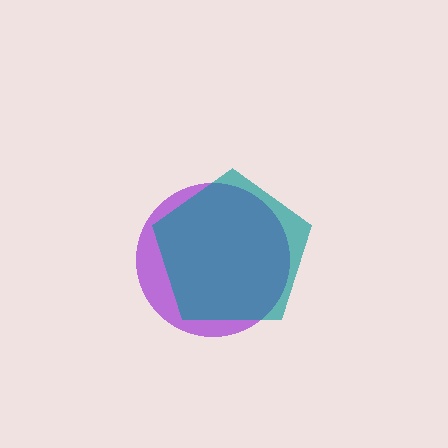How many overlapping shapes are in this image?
There are 2 overlapping shapes in the image.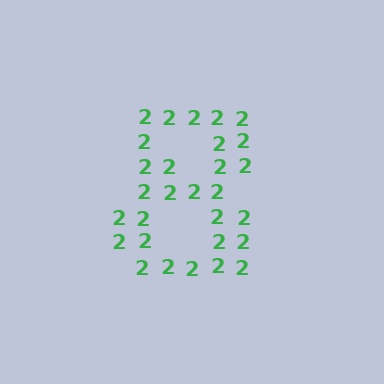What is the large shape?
The large shape is the digit 8.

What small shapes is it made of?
It is made of small digit 2's.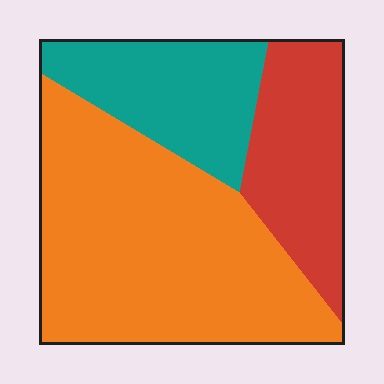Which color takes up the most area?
Orange, at roughly 55%.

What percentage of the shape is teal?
Teal takes up about one fifth (1/5) of the shape.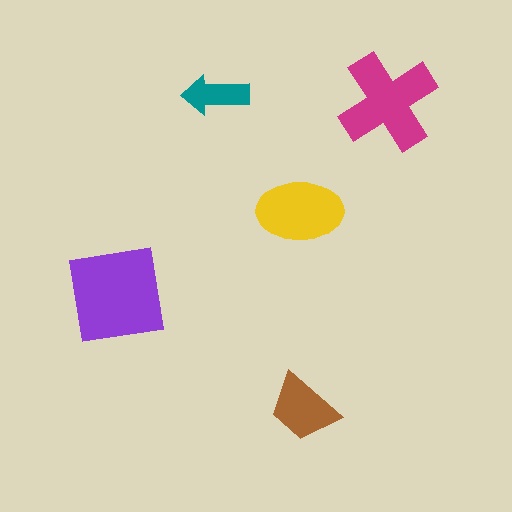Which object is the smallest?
The teal arrow.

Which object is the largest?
The purple square.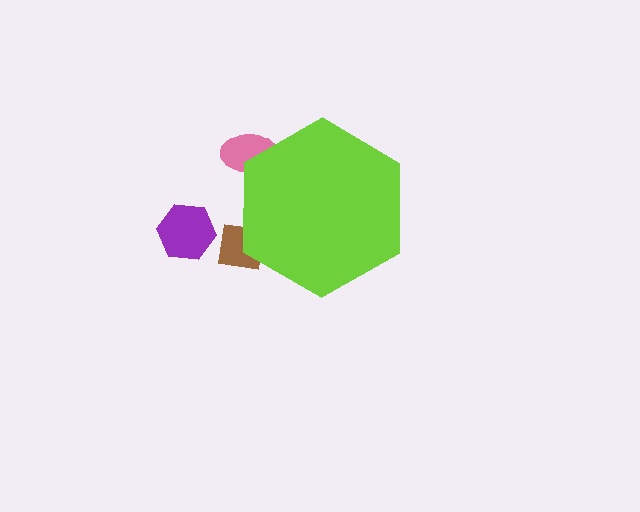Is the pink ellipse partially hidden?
Yes, the pink ellipse is partially hidden behind the lime hexagon.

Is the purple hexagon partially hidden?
No, the purple hexagon is fully visible.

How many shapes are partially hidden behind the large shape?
2 shapes are partially hidden.